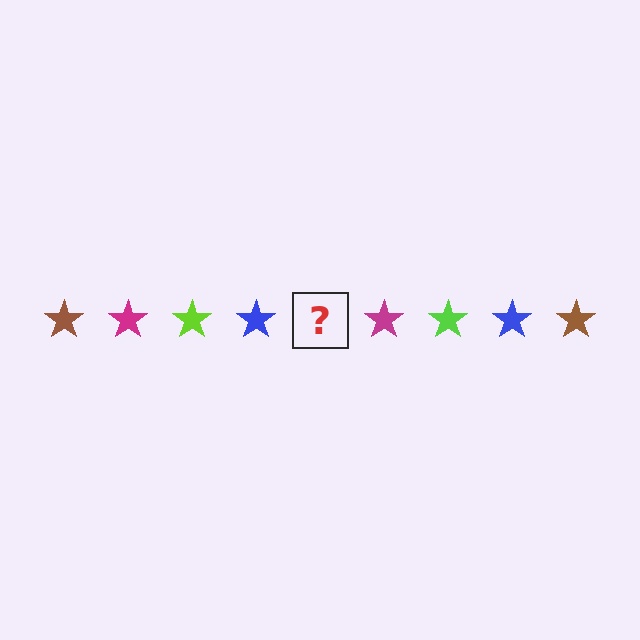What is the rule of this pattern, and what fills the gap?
The rule is that the pattern cycles through brown, magenta, lime, blue stars. The gap should be filled with a brown star.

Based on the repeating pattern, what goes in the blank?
The blank should be a brown star.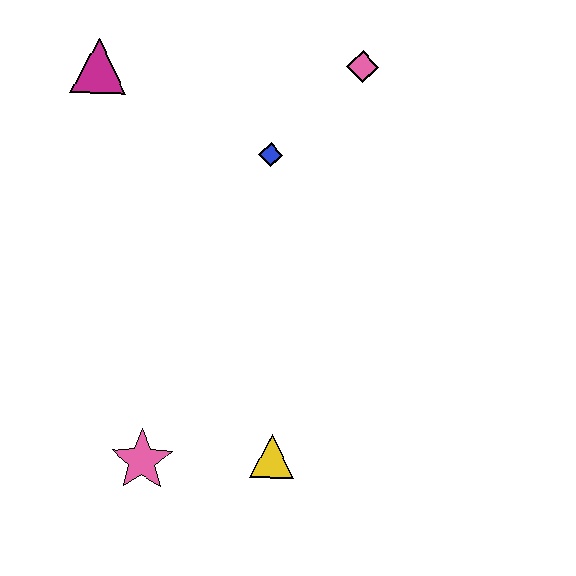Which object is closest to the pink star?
The yellow triangle is closest to the pink star.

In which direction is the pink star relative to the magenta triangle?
The pink star is below the magenta triangle.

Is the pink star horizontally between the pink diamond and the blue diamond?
No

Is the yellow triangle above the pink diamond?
No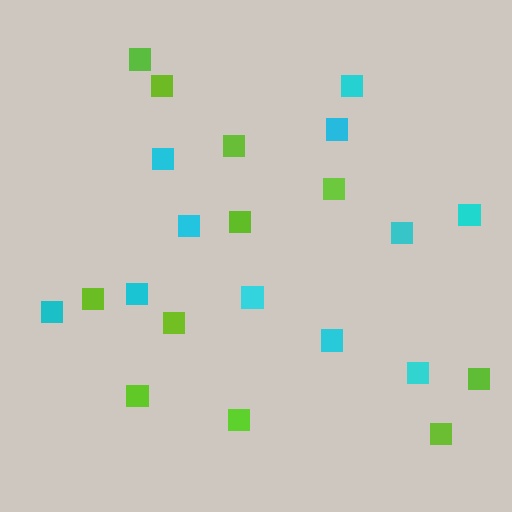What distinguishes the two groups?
There are 2 groups: one group of cyan squares (11) and one group of lime squares (11).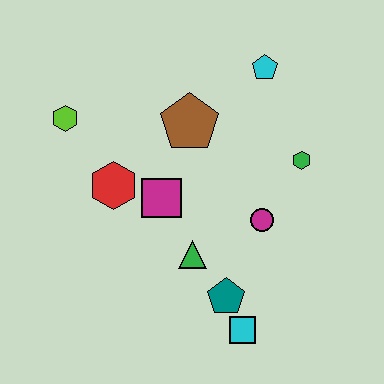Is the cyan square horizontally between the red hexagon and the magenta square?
No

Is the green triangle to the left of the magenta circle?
Yes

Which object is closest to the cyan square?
The teal pentagon is closest to the cyan square.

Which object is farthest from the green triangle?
The cyan pentagon is farthest from the green triangle.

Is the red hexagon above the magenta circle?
Yes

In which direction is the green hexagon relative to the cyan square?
The green hexagon is above the cyan square.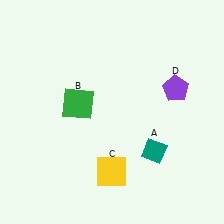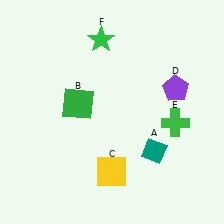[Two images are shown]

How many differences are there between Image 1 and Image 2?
There are 2 differences between the two images.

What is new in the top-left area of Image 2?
A green star (F) was added in the top-left area of Image 2.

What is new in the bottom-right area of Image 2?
A green cross (E) was added in the bottom-right area of Image 2.